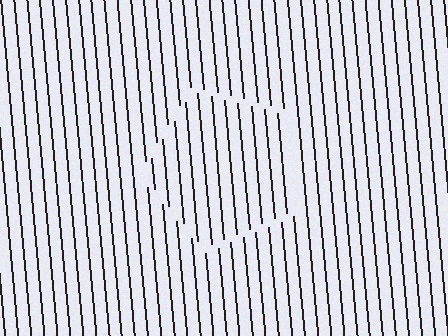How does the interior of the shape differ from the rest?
The interior of the shape contains the same grating, shifted by half a period — the contour is defined by the phase discontinuity where line-ends from the inner and outer gratings abut.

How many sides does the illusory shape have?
5 sides — the line-ends trace a pentagon.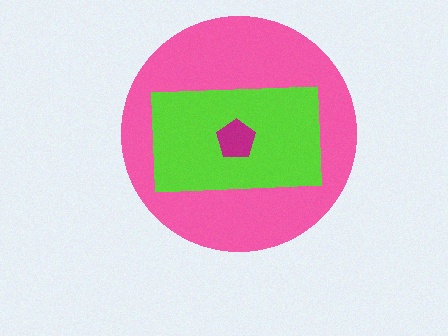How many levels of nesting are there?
3.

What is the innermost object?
The magenta pentagon.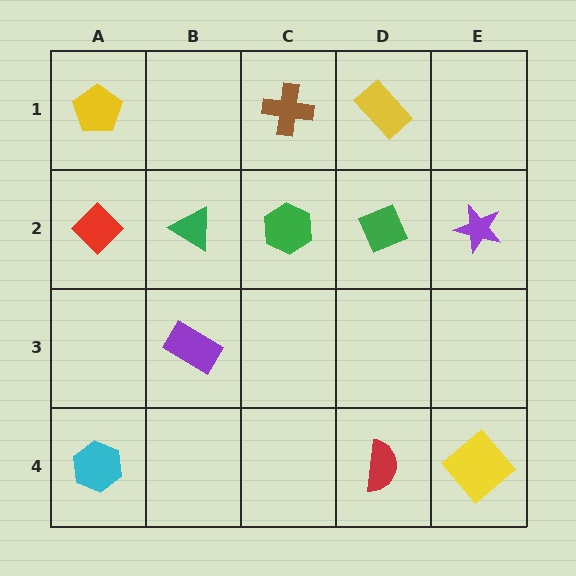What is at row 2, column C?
A green hexagon.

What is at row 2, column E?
A purple star.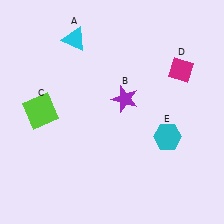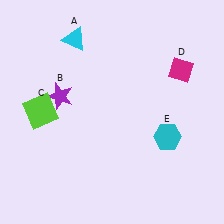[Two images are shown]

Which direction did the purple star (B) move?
The purple star (B) moved left.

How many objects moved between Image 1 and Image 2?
1 object moved between the two images.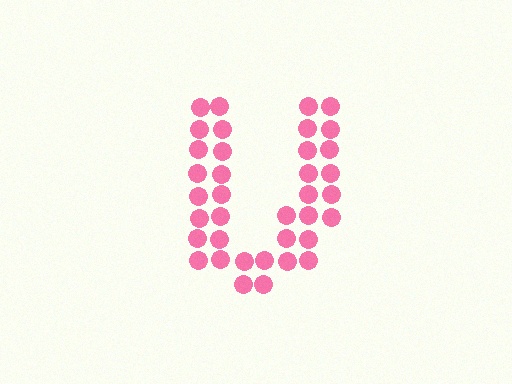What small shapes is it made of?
It is made of small circles.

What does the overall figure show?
The overall figure shows the letter U.